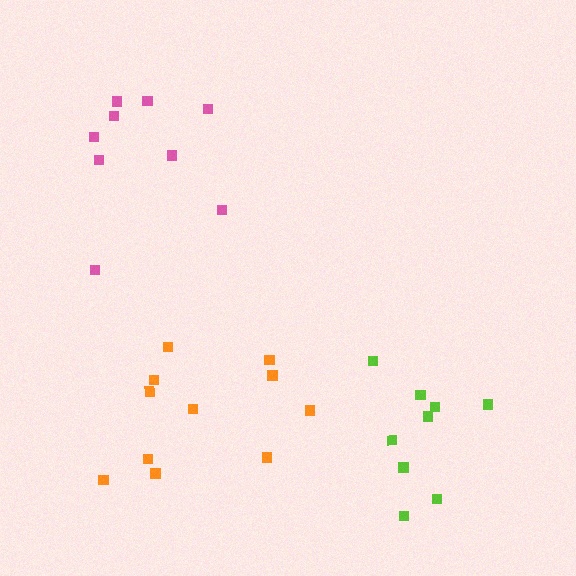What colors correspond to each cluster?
The clusters are colored: pink, orange, lime.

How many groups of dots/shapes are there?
There are 3 groups.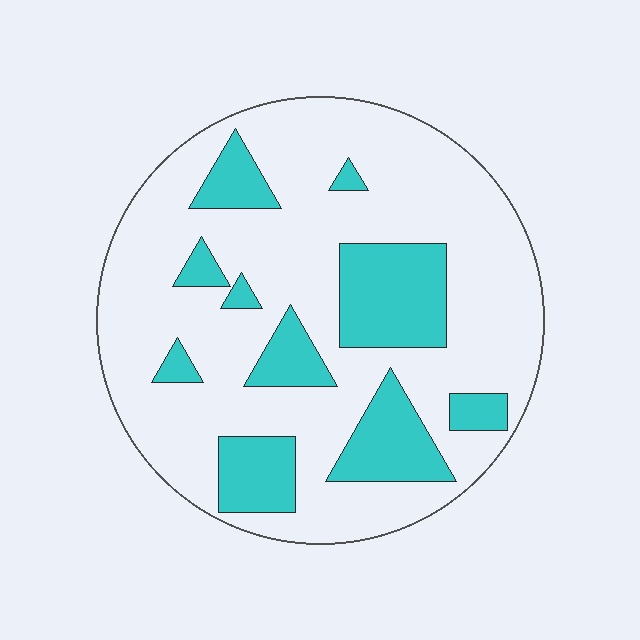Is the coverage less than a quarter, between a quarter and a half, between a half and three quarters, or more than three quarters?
Less than a quarter.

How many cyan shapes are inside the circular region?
10.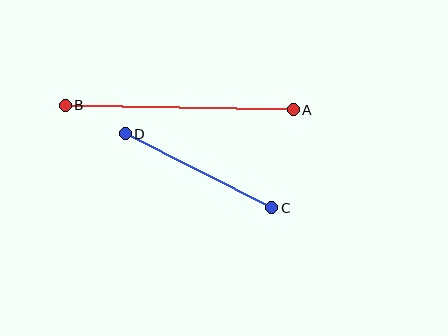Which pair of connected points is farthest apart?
Points A and B are farthest apart.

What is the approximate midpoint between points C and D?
The midpoint is at approximately (199, 171) pixels.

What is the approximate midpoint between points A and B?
The midpoint is at approximately (179, 107) pixels.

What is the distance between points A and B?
The distance is approximately 228 pixels.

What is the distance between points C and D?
The distance is approximately 164 pixels.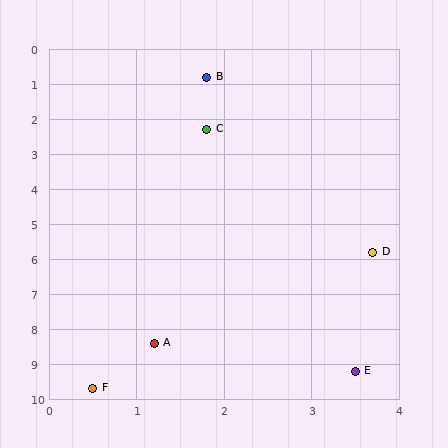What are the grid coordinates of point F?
Point F is at approximately (0.5, 9.7).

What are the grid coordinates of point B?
Point B is at approximately (1.8, 0.8).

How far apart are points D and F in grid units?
Points D and F are about 5.0 grid units apart.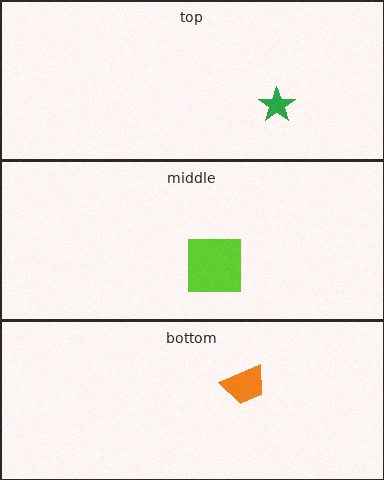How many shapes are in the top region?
1.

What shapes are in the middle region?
The lime square.